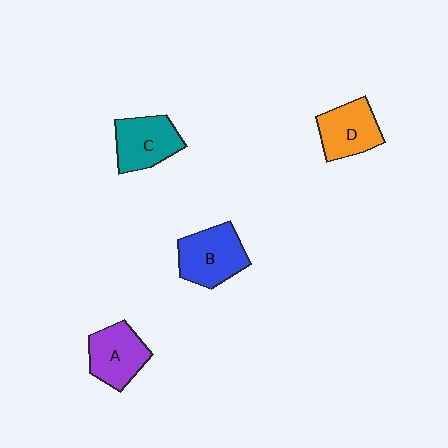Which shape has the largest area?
Shape B (blue).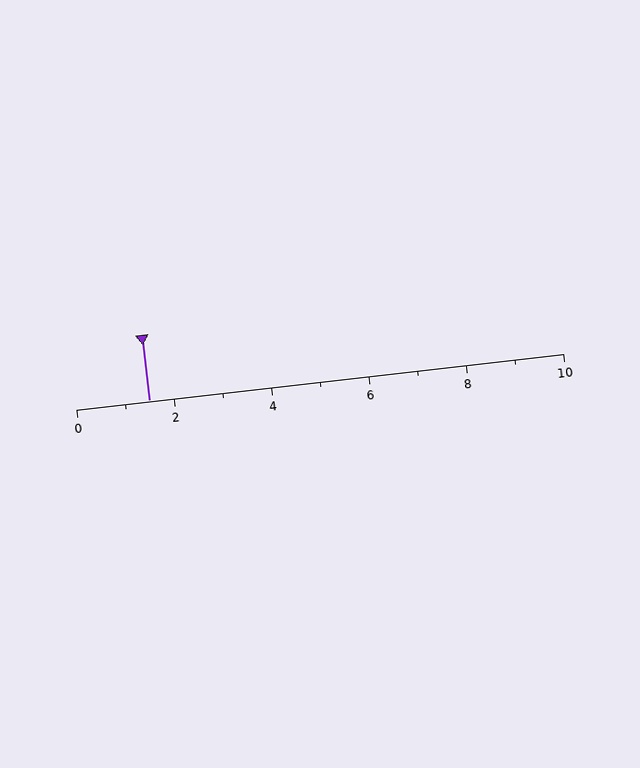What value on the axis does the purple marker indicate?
The marker indicates approximately 1.5.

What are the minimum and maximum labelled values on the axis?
The axis runs from 0 to 10.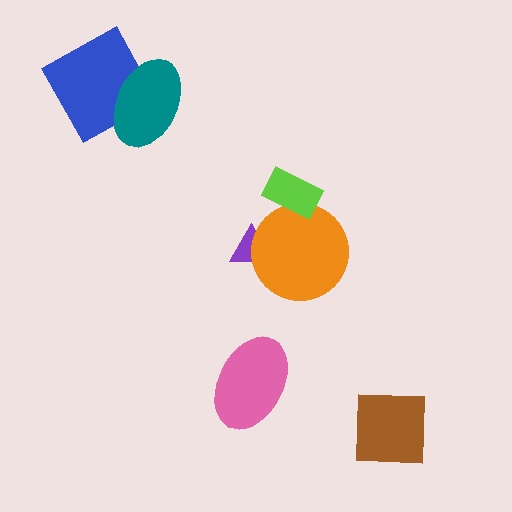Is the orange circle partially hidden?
Yes, it is partially covered by another shape.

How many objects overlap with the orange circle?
2 objects overlap with the orange circle.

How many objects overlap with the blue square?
1 object overlaps with the blue square.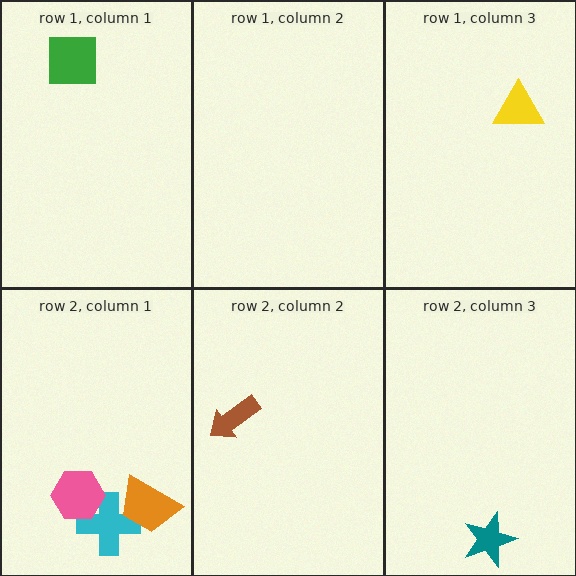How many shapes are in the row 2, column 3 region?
1.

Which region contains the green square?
The row 1, column 1 region.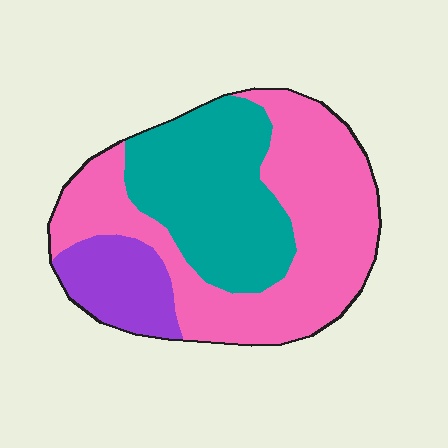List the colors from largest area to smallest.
From largest to smallest: pink, teal, purple.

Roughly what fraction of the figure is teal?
Teal covers around 35% of the figure.